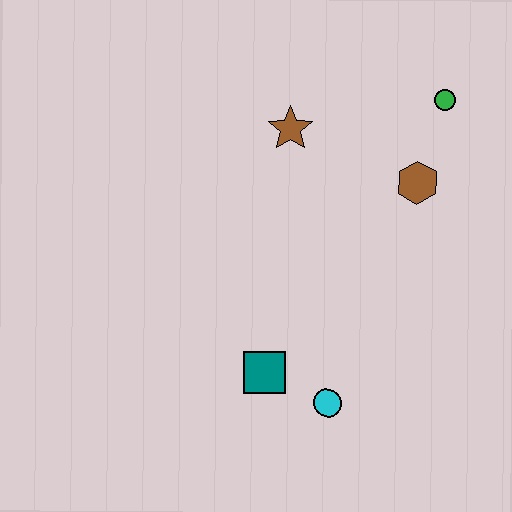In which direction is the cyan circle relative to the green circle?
The cyan circle is below the green circle.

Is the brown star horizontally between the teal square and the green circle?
Yes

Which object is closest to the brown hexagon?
The green circle is closest to the brown hexagon.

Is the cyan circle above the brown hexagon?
No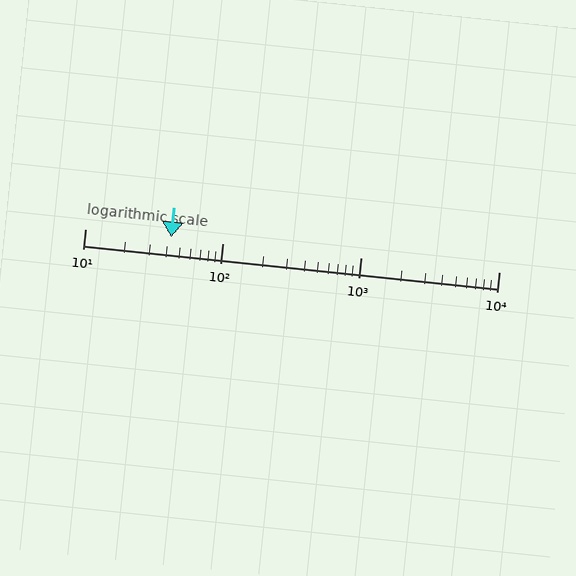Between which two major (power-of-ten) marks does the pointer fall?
The pointer is between 10 and 100.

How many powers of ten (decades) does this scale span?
The scale spans 3 decades, from 10 to 10000.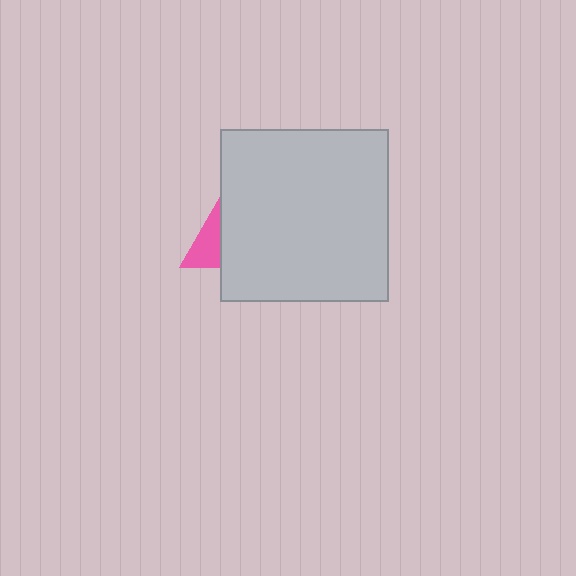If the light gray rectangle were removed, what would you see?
You would see the complete pink triangle.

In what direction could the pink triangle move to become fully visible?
The pink triangle could move left. That would shift it out from behind the light gray rectangle entirely.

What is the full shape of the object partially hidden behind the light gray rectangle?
The partially hidden object is a pink triangle.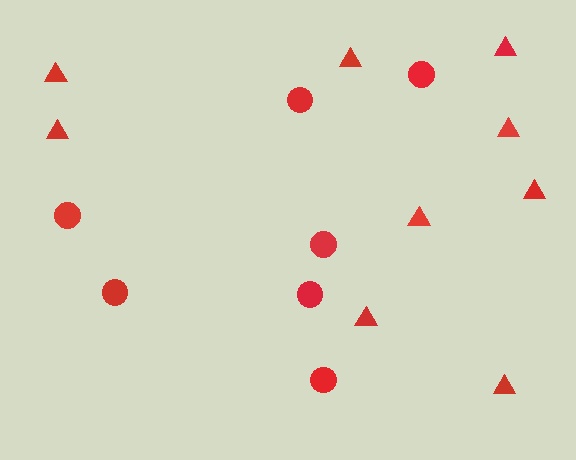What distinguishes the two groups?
There are 2 groups: one group of circles (7) and one group of triangles (9).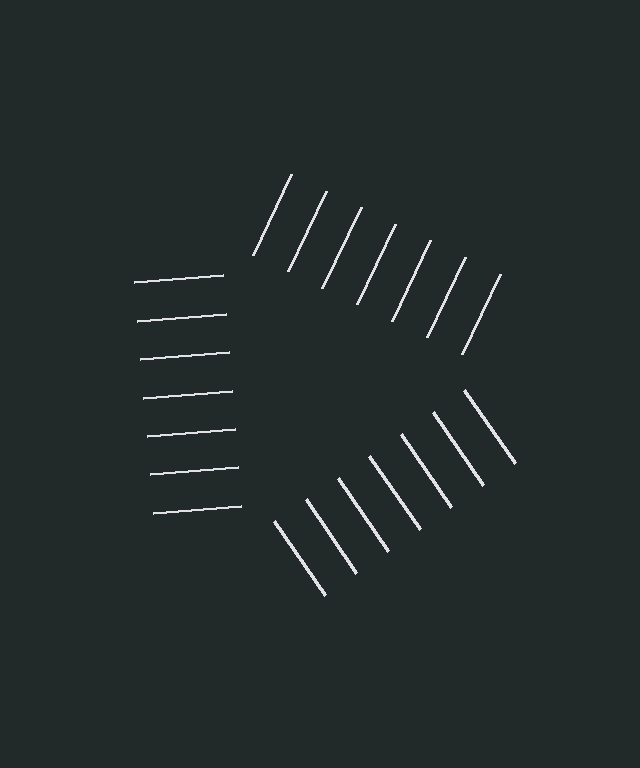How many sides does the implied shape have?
3 sides — the line-ends trace a triangle.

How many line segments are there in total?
21 — 7 along each of the 3 edges.